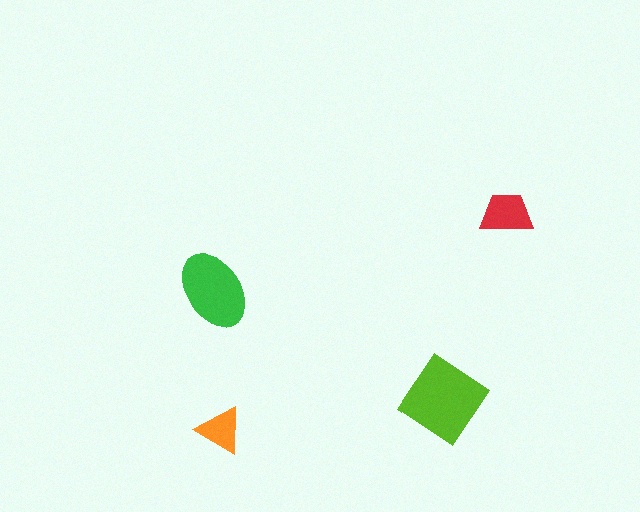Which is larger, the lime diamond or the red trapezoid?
The lime diamond.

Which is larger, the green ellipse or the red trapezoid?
The green ellipse.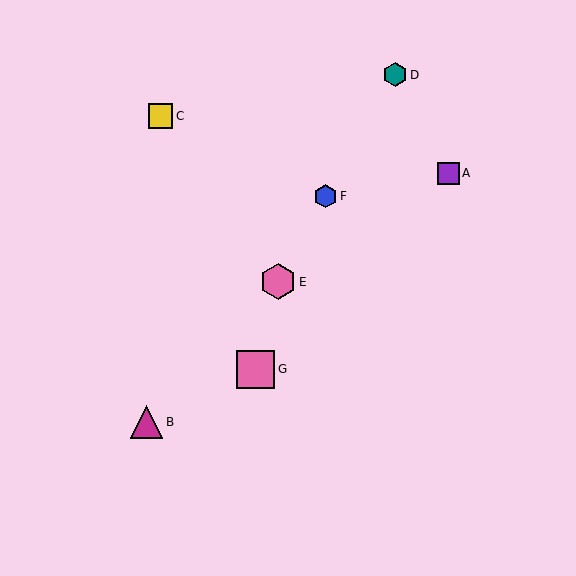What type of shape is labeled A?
Shape A is a purple square.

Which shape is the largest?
The pink square (labeled G) is the largest.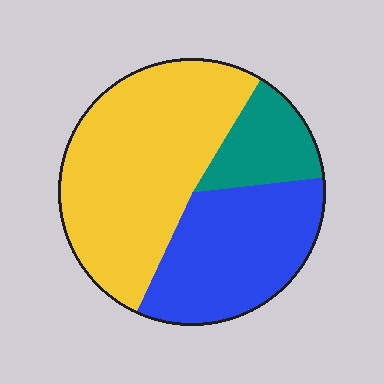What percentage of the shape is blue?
Blue covers around 35% of the shape.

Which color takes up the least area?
Teal, at roughly 15%.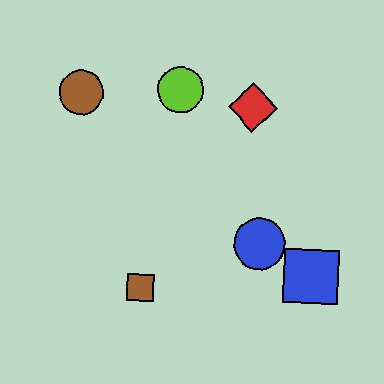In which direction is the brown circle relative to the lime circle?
The brown circle is to the left of the lime circle.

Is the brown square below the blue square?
Yes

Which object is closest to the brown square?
The blue circle is closest to the brown square.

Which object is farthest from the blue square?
The brown circle is farthest from the blue square.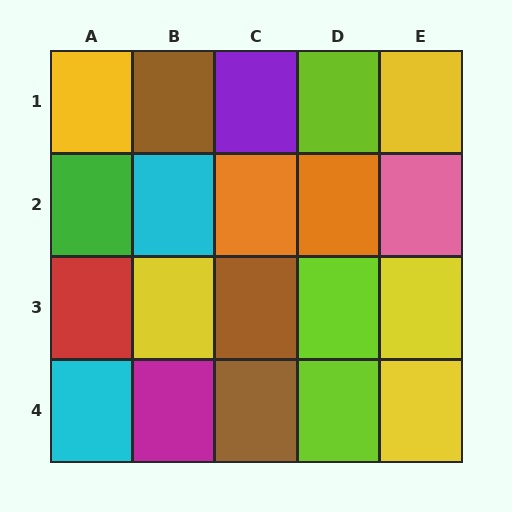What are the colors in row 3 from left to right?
Red, yellow, brown, lime, yellow.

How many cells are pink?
1 cell is pink.